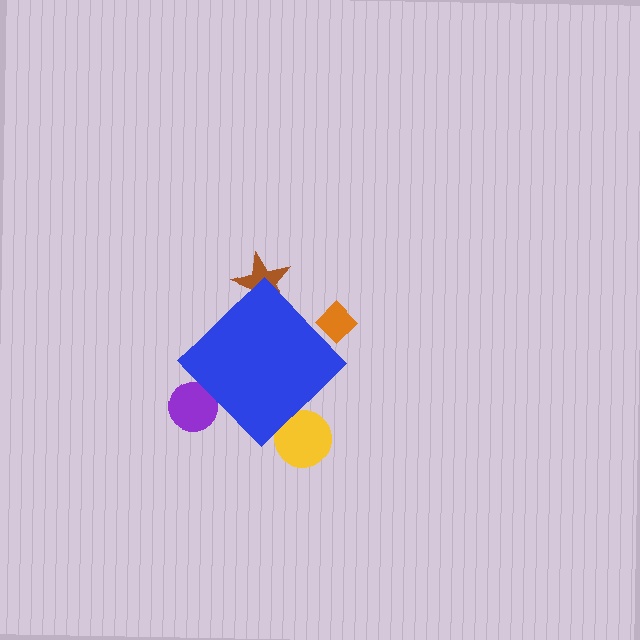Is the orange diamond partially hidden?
Yes, the orange diamond is partially hidden behind the blue diamond.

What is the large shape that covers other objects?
A blue diamond.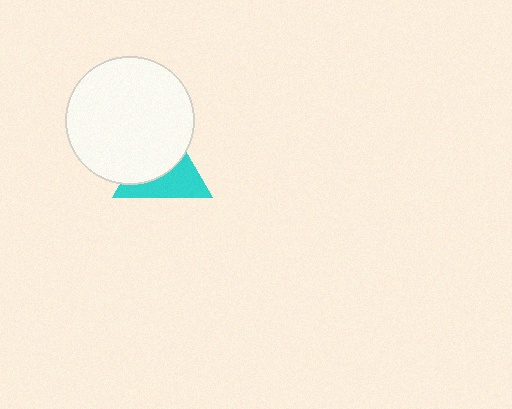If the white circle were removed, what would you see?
You would see the complete cyan triangle.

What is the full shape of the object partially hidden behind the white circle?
The partially hidden object is a cyan triangle.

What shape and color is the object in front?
The object in front is a white circle.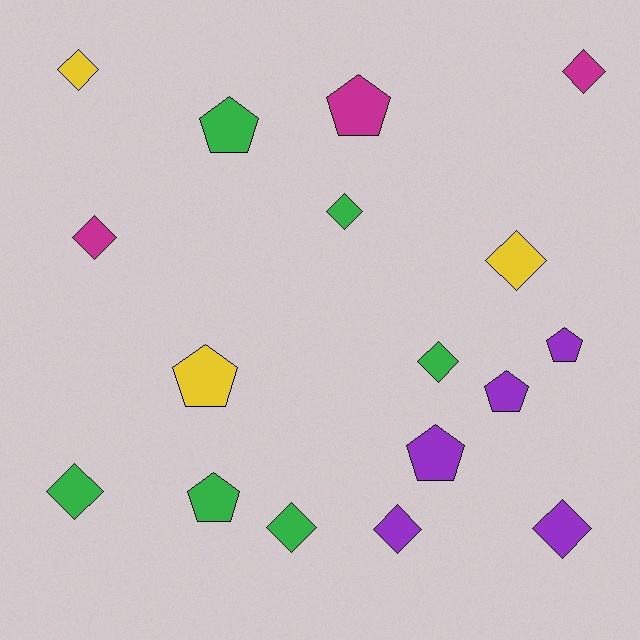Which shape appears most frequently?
Diamond, with 10 objects.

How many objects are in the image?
There are 17 objects.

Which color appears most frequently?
Green, with 6 objects.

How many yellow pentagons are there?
There is 1 yellow pentagon.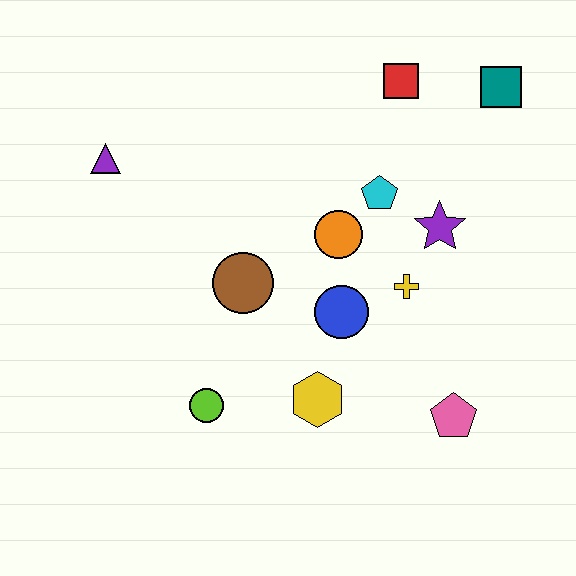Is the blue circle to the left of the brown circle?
No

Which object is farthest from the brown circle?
The teal square is farthest from the brown circle.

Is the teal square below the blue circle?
No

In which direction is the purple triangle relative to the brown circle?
The purple triangle is to the left of the brown circle.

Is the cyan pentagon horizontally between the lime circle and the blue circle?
No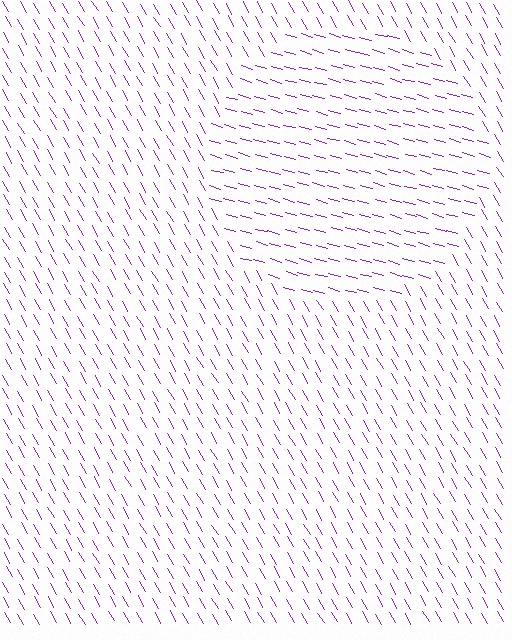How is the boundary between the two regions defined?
The boundary is defined purely by a change in line orientation (approximately 45 degrees difference). All lines are the same color and thickness.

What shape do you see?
I see a circle.